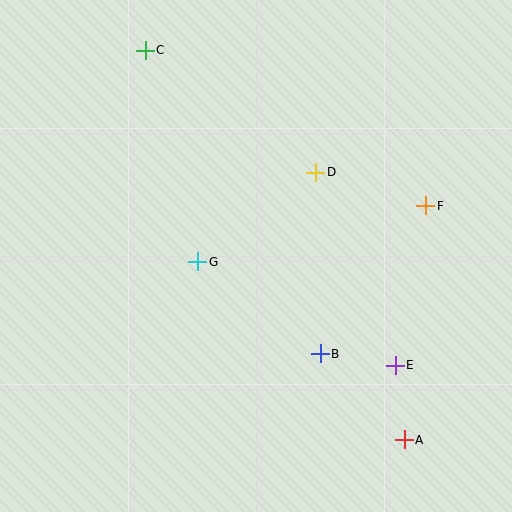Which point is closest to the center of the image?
Point G at (197, 262) is closest to the center.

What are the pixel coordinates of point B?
Point B is at (320, 354).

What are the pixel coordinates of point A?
Point A is at (404, 440).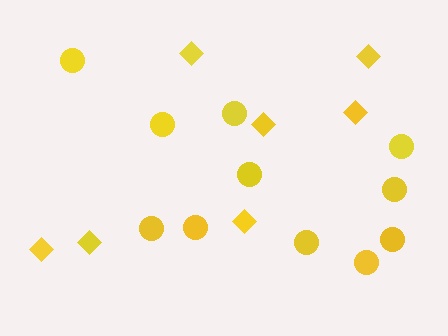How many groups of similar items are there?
There are 2 groups: one group of diamonds (7) and one group of circles (11).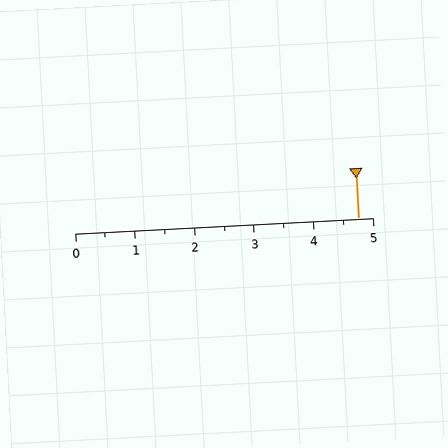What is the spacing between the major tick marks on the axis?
The major ticks are spaced 1 apart.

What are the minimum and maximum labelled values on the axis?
The axis runs from 0 to 5.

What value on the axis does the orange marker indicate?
The marker indicates approximately 4.8.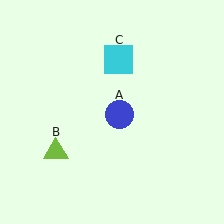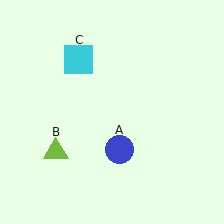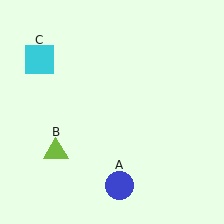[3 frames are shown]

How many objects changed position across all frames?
2 objects changed position: blue circle (object A), cyan square (object C).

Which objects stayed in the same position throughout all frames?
Lime triangle (object B) remained stationary.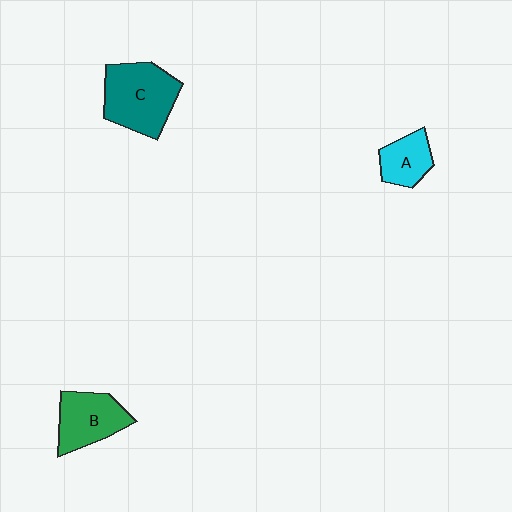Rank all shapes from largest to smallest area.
From largest to smallest: C (teal), B (green), A (cyan).